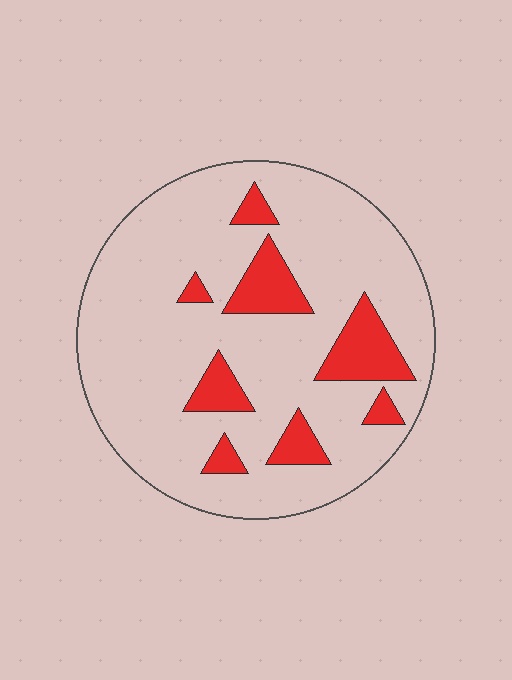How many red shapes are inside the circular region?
8.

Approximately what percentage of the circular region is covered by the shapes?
Approximately 15%.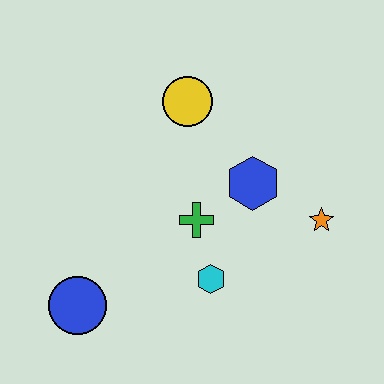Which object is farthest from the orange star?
The blue circle is farthest from the orange star.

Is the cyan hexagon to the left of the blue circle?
No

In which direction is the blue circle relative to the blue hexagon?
The blue circle is to the left of the blue hexagon.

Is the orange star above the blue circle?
Yes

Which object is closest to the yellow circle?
The blue hexagon is closest to the yellow circle.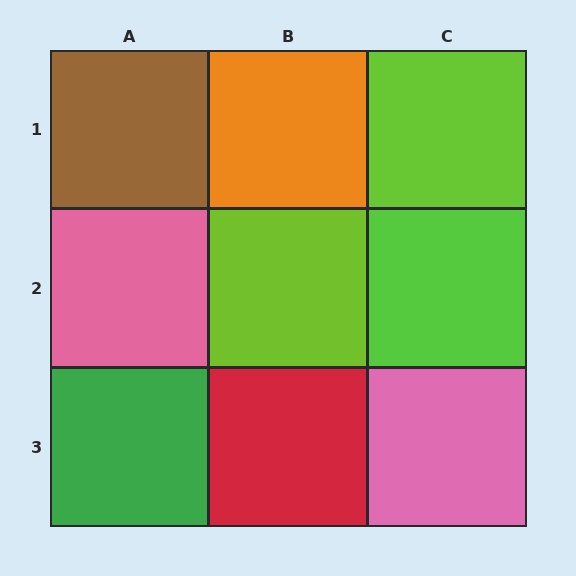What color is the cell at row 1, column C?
Lime.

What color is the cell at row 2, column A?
Pink.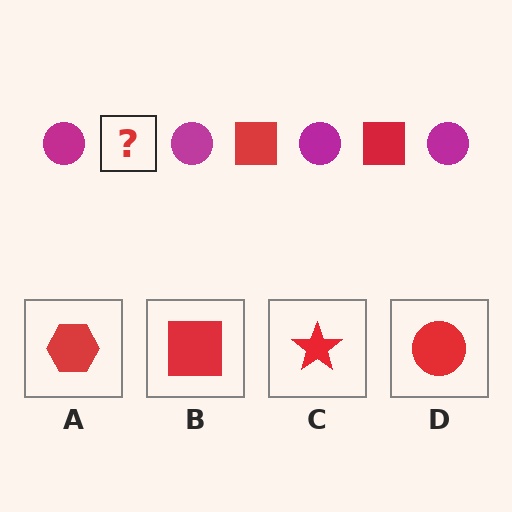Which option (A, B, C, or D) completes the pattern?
B.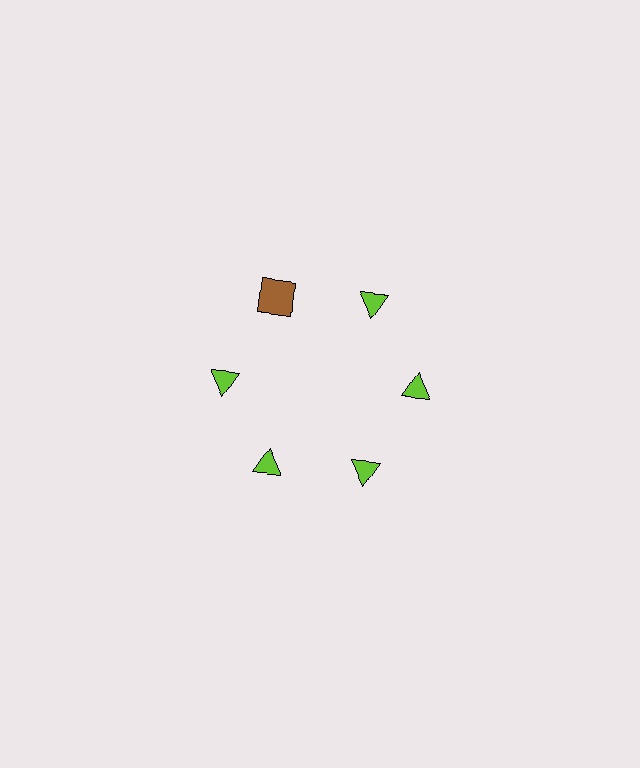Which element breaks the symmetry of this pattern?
The brown square at roughly the 11 o'clock position breaks the symmetry. All other shapes are lime triangles.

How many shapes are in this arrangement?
There are 6 shapes arranged in a ring pattern.